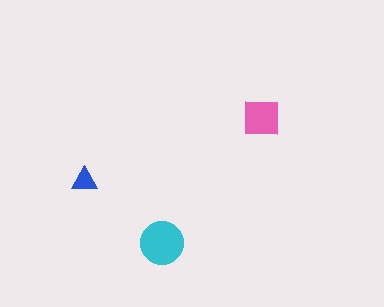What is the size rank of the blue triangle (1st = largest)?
3rd.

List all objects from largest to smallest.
The cyan circle, the pink square, the blue triangle.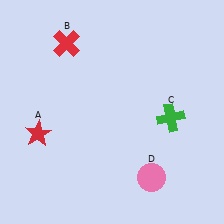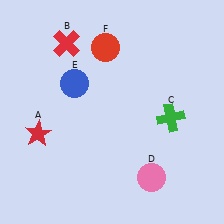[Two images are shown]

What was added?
A blue circle (E), a red circle (F) were added in Image 2.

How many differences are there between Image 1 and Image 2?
There are 2 differences between the two images.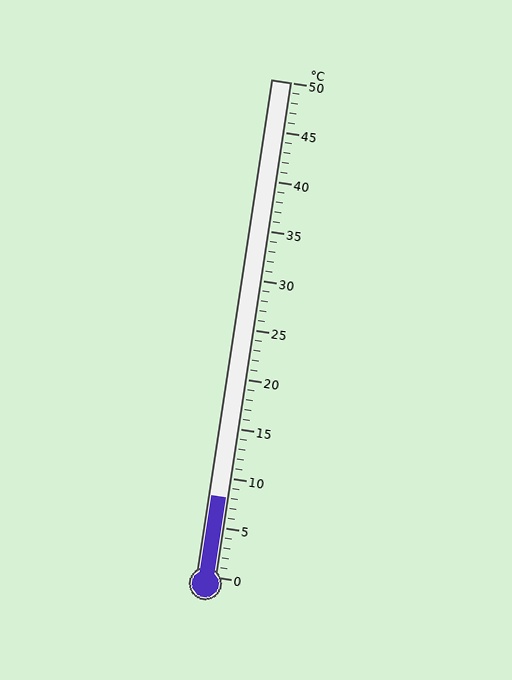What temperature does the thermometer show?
The thermometer shows approximately 8°C.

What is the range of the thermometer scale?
The thermometer scale ranges from 0°C to 50°C.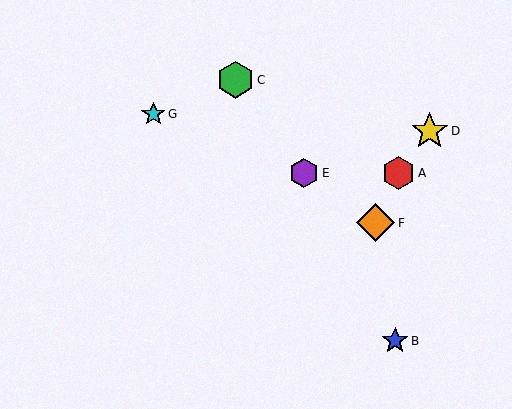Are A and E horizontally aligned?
Yes, both are at y≈173.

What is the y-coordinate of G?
Object G is at y≈114.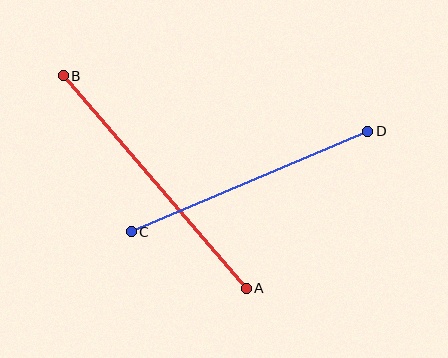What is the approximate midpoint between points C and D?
The midpoint is at approximately (249, 181) pixels.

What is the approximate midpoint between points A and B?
The midpoint is at approximately (155, 182) pixels.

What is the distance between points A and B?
The distance is approximately 280 pixels.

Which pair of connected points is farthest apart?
Points A and B are farthest apart.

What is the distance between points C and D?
The distance is approximately 257 pixels.